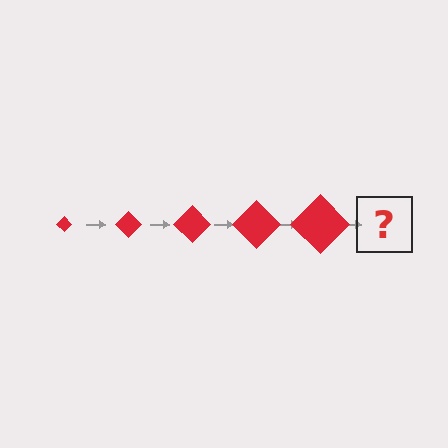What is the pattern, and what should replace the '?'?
The pattern is that the diamond gets progressively larger each step. The '?' should be a red diamond, larger than the previous one.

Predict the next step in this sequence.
The next step is a red diamond, larger than the previous one.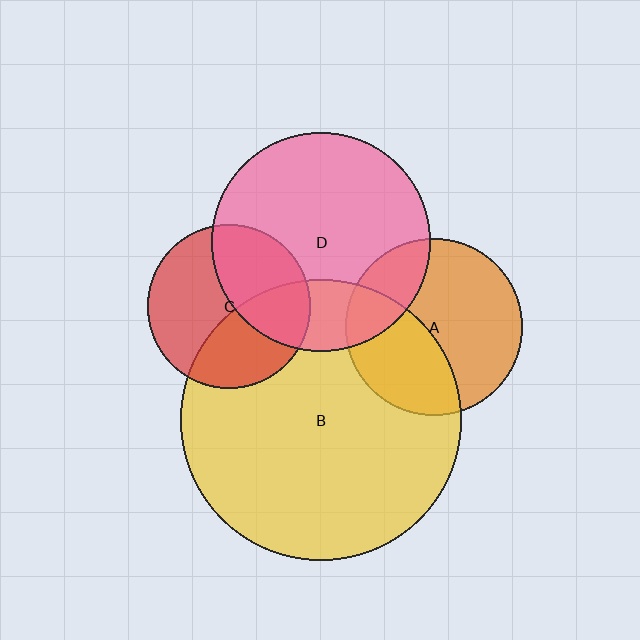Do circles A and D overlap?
Yes.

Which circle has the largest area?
Circle B (yellow).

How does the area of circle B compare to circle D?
Approximately 1.6 times.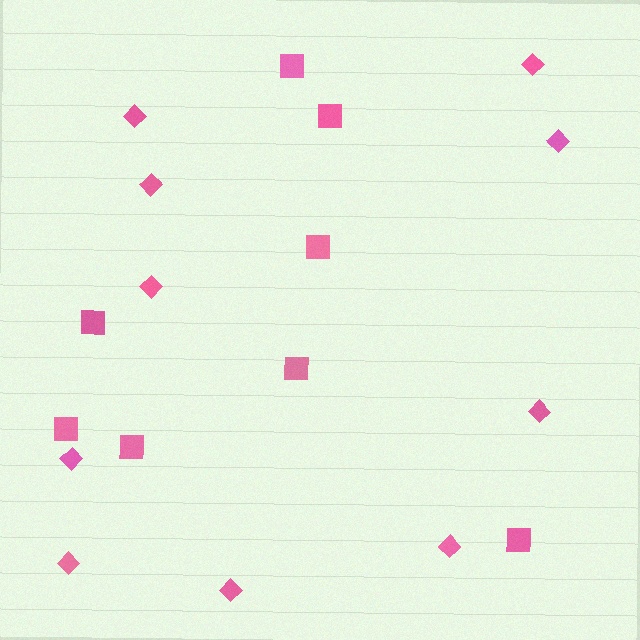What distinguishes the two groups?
There are 2 groups: one group of squares (8) and one group of diamonds (10).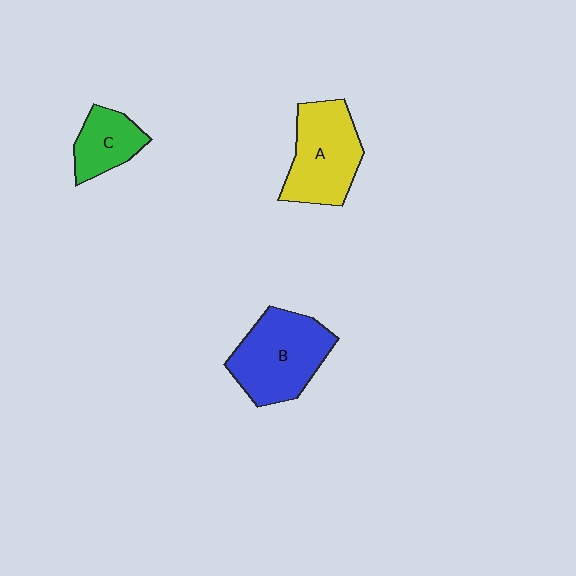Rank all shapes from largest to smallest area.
From largest to smallest: B (blue), A (yellow), C (green).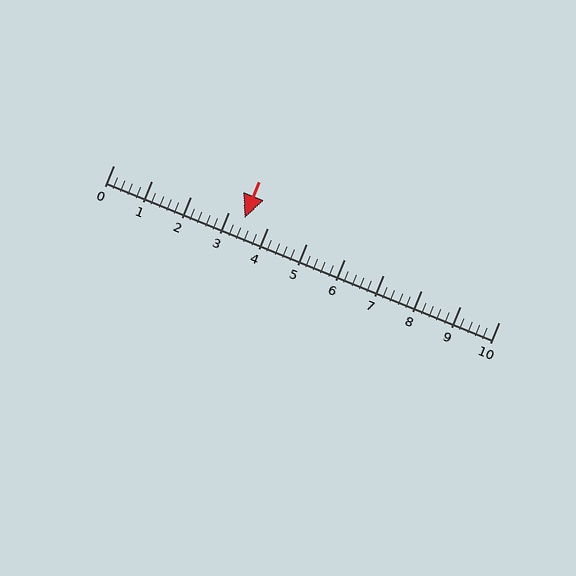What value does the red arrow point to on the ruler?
The red arrow points to approximately 3.4.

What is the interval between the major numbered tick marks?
The major tick marks are spaced 1 units apart.